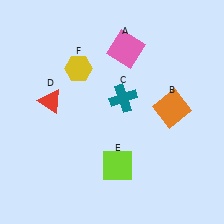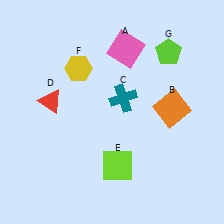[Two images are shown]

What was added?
A lime pentagon (G) was added in Image 2.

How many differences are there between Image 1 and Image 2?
There is 1 difference between the two images.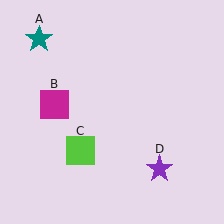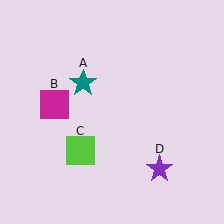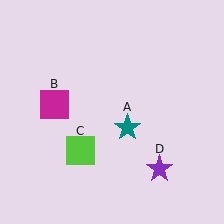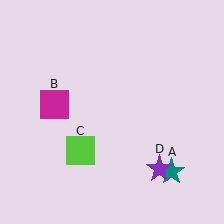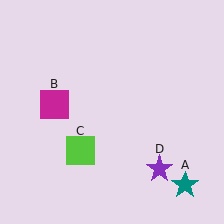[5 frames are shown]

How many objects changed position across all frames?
1 object changed position: teal star (object A).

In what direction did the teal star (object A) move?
The teal star (object A) moved down and to the right.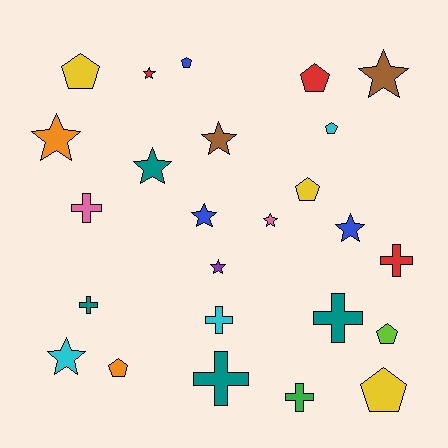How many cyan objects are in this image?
There are 3 cyan objects.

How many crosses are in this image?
There are 7 crosses.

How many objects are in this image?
There are 25 objects.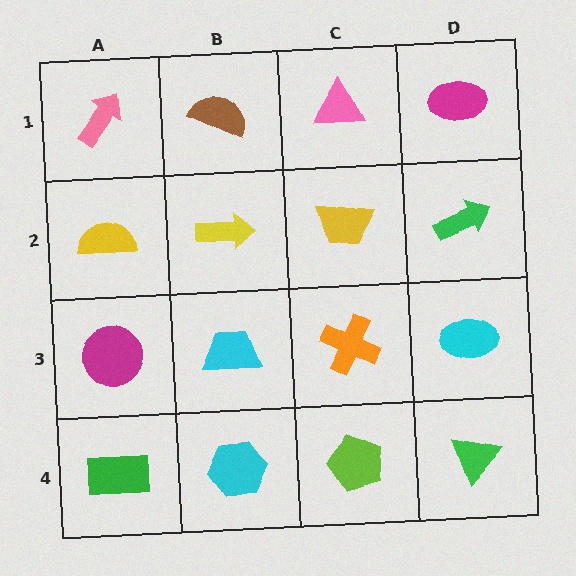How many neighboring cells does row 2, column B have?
4.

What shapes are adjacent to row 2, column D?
A magenta ellipse (row 1, column D), a cyan ellipse (row 3, column D), a yellow trapezoid (row 2, column C).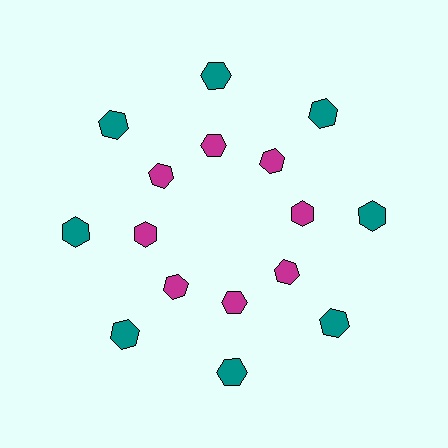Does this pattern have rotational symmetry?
Yes, this pattern has 8-fold rotational symmetry. It looks the same after rotating 45 degrees around the center.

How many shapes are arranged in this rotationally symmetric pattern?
There are 16 shapes, arranged in 8 groups of 2.